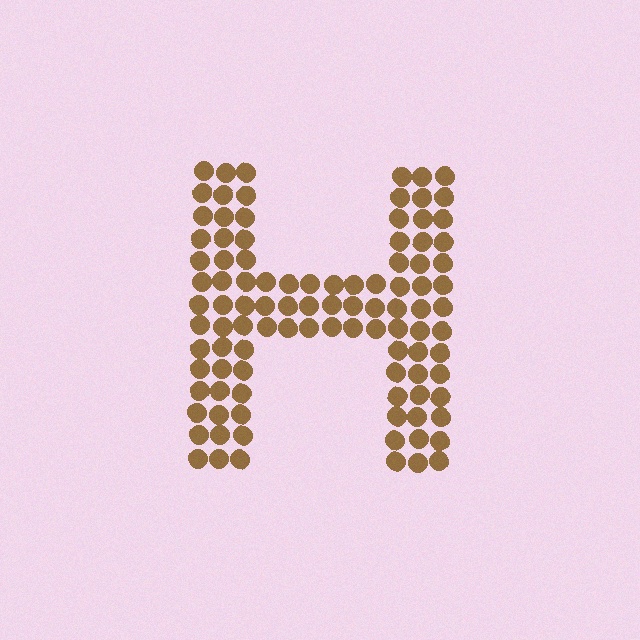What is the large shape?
The large shape is the letter H.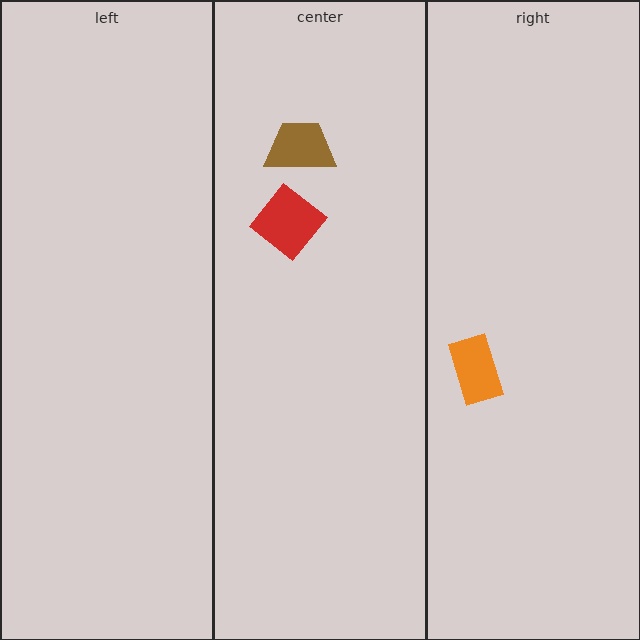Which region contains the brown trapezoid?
The center region.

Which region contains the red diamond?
The center region.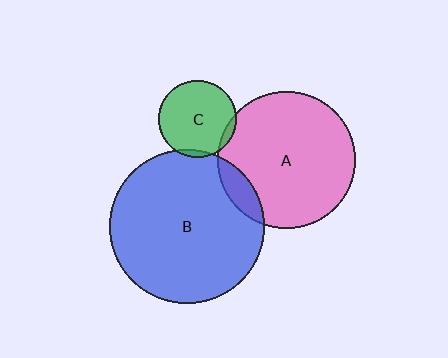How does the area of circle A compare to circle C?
Approximately 3.2 times.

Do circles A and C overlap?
Yes.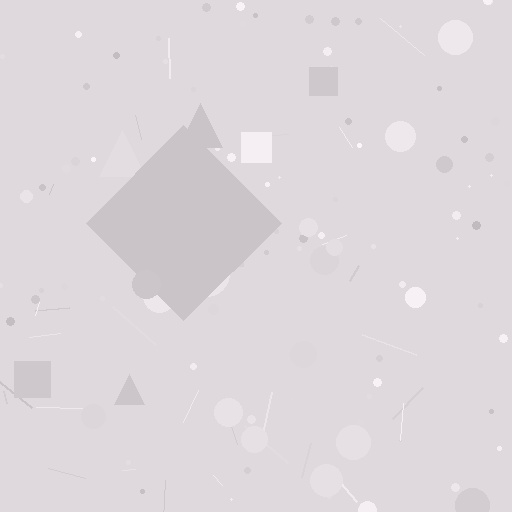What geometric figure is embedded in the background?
A diamond is embedded in the background.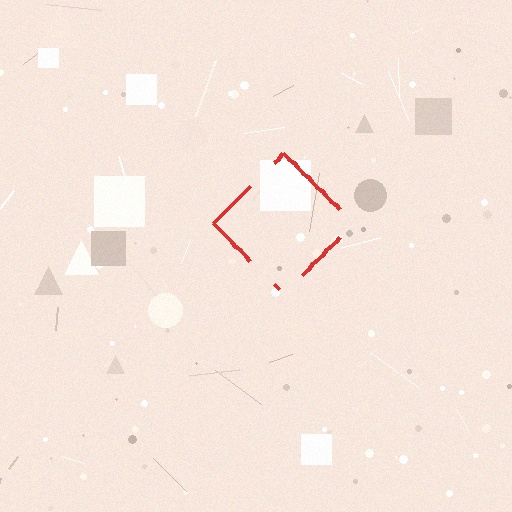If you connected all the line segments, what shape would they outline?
They would outline a diamond.